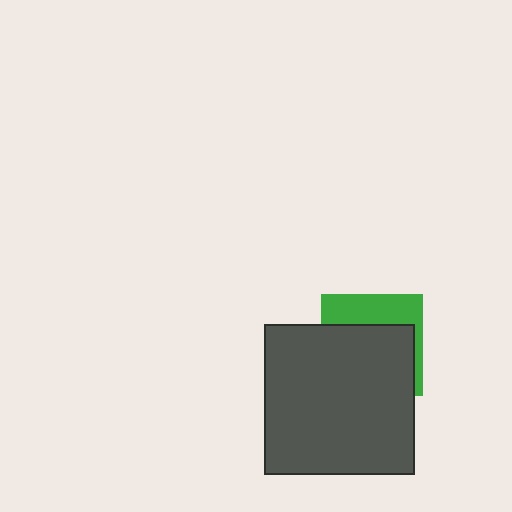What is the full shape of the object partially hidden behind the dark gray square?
The partially hidden object is a green square.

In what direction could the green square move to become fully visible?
The green square could move up. That would shift it out from behind the dark gray square entirely.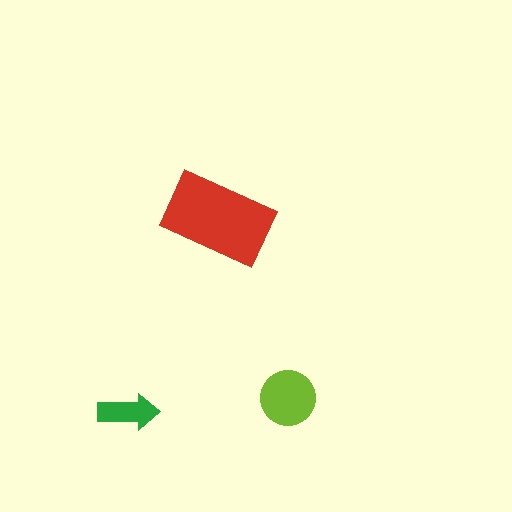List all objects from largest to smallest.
The red rectangle, the lime circle, the green arrow.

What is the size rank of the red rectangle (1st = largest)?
1st.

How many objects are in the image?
There are 3 objects in the image.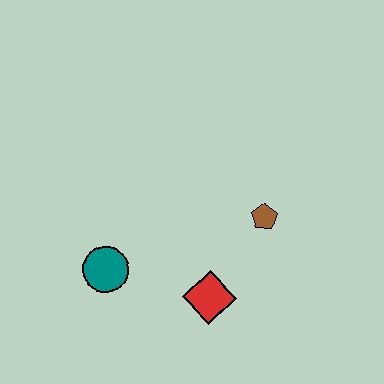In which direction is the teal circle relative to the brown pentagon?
The teal circle is to the left of the brown pentagon.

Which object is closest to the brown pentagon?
The red diamond is closest to the brown pentagon.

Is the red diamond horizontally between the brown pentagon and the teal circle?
Yes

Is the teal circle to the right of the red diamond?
No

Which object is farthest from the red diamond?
The teal circle is farthest from the red diamond.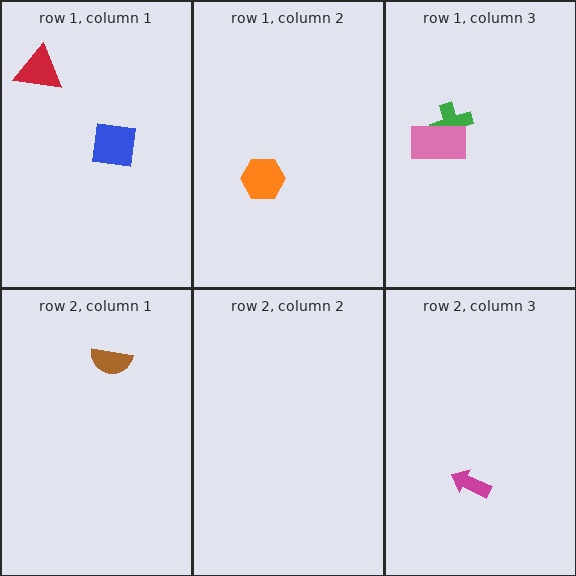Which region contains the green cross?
The row 1, column 3 region.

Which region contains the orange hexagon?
The row 1, column 2 region.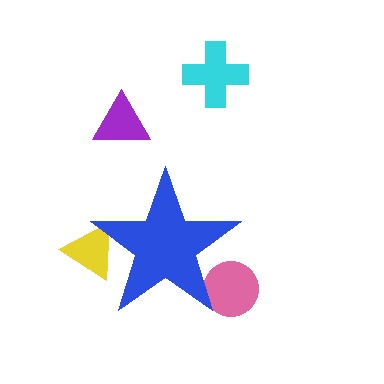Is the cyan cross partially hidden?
No, the cyan cross is fully visible.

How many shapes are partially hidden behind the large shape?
2 shapes are partially hidden.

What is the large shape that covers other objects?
A blue star.